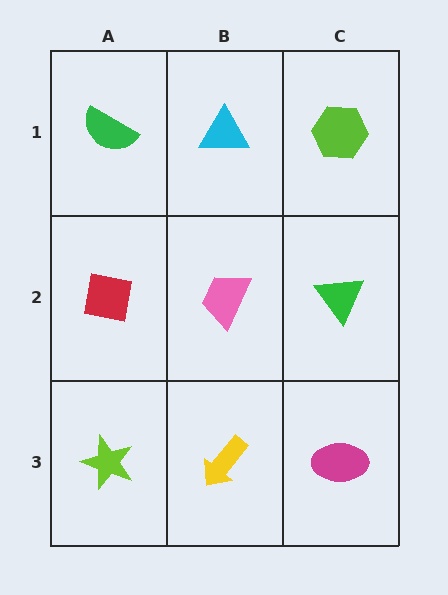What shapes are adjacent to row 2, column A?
A green semicircle (row 1, column A), a lime star (row 3, column A), a pink trapezoid (row 2, column B).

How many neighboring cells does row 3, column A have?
2.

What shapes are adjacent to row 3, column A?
A red square (row 2, column A), a yellow arrow (row 3, column B).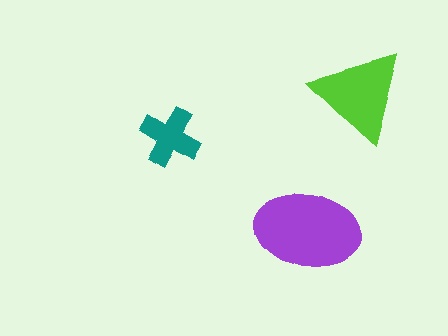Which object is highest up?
The lime triangle is topmost.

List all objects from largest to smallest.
The purple ellipse, the lime triangle, the teal cross.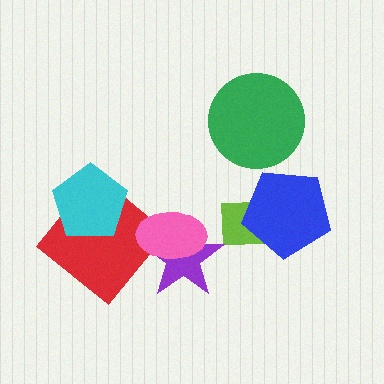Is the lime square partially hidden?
Yes, it is partially covered by another shape.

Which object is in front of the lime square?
The blue pentagon is in front of the lime square.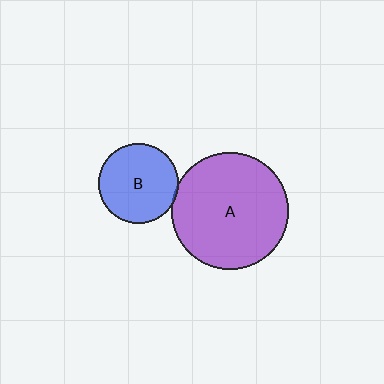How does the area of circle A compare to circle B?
Approximately 2.1 times.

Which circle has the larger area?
Circle A (purple).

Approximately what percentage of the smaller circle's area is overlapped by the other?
Approximately 5%.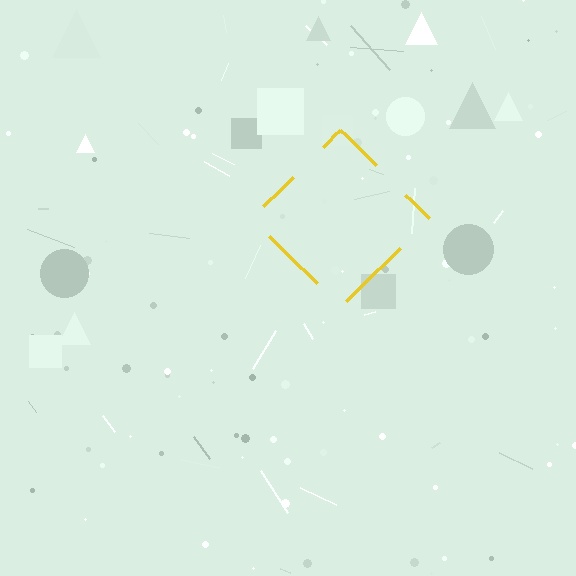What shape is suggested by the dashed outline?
The dashed outline suggests a diamond.